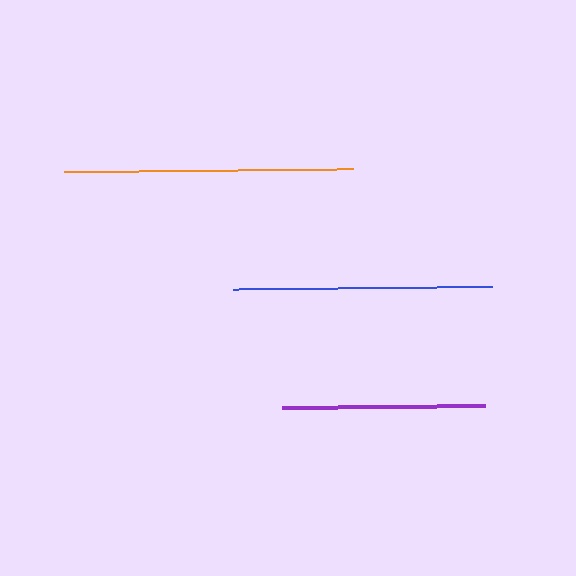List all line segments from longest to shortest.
From longest to shortest: orange, blue, purple.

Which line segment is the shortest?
The purple line is the shortest at approximately 203 pixels.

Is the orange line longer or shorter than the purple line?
The orange line is longer than the purple line.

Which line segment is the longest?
The orange line is the longest at approximately 289 pixels.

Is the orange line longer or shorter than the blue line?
The orange line is longer than the blue line.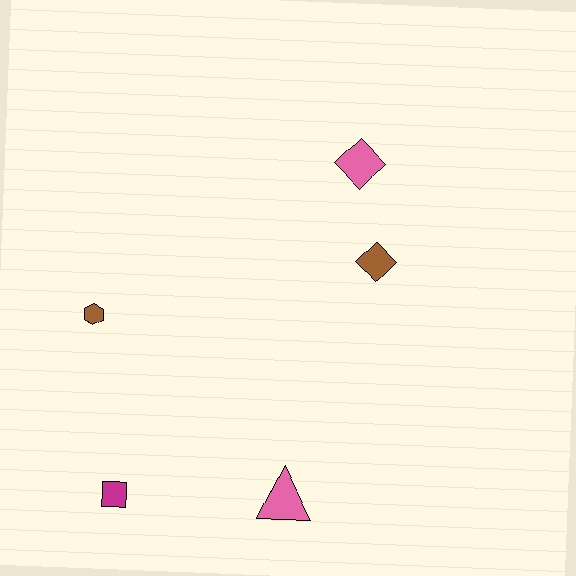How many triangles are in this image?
There is 1 triangle.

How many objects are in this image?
There are 5 objects.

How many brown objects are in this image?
There are 2 brown objects.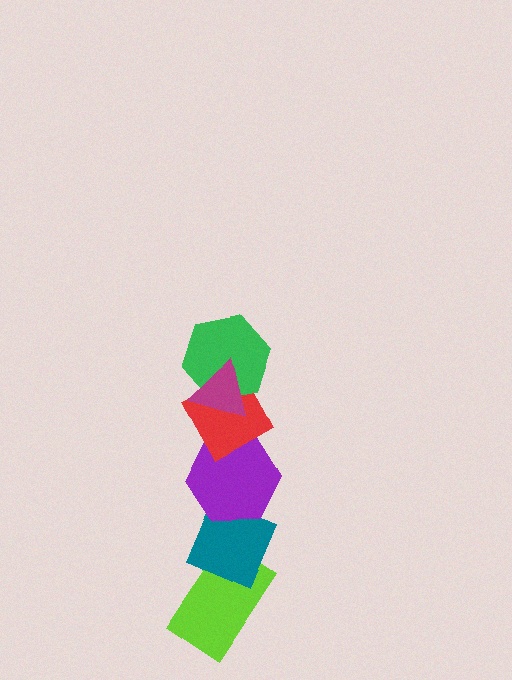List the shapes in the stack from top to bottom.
From top to bottom: the magenta triangle, the green hexagon, the red diamond, the purple hexagon, the teal diamond, the lime rectangle.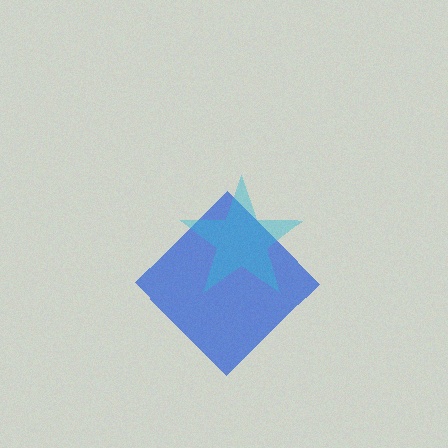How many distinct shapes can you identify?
There are 2 distinct shapes: a blue diamond, a cyan star.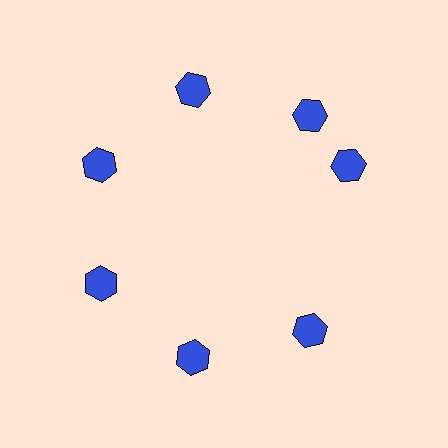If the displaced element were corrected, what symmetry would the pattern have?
It would have 7-fold rotational symmetry — the pattern would map onto itself every 51 degrees.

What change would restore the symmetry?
The symmetry would be restored by rotating it back into even spacing with its neighbors so that all 7 hexagons sit at equal angles and equal distance from the center.